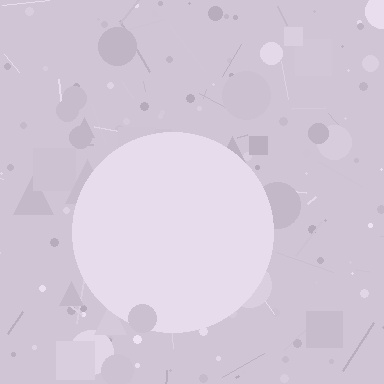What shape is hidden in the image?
A circle is hidden in the image.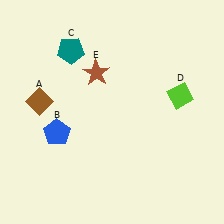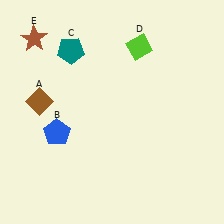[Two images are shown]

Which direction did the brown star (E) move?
The brown star (E) moved left.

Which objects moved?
The objects that moved are: the lime diamond (D), the brown star (E).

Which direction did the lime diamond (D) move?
The lime diamond (D) moved up.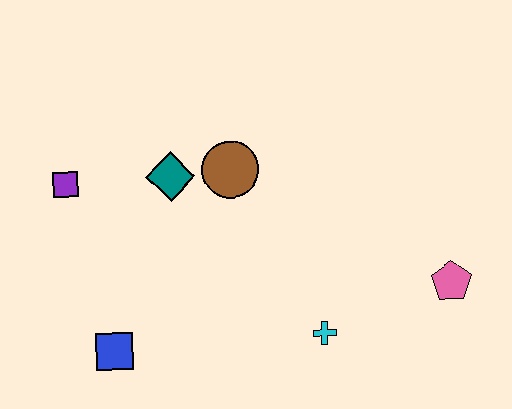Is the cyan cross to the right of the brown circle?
Yes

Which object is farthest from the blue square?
The pink pentagon is farthest from the blue square.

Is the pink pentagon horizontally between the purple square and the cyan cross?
No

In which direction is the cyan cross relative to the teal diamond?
The cyan cross is below the teal diamond.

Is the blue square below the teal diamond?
Yes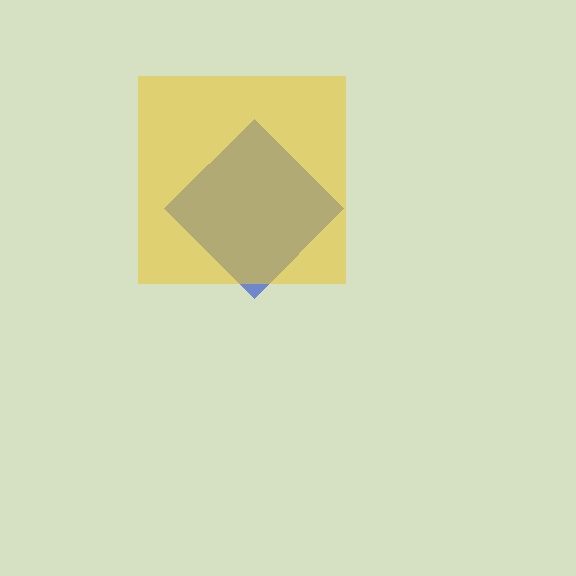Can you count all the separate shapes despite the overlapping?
Yes, there are 2 separate shapes.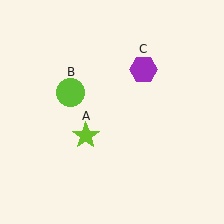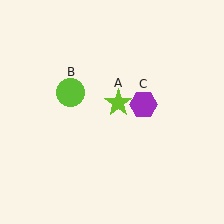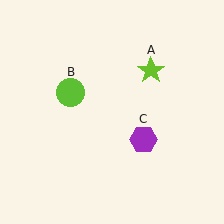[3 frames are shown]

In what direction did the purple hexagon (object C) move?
The purple hexagon (object C) moved down.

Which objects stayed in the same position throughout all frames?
Lime circle (object B) remained stationary.